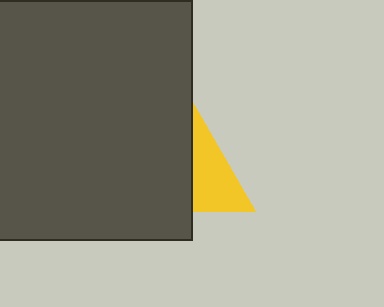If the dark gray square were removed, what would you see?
You would see the complete yellow triangle.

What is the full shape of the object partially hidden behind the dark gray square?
The partially hidden object is a yellow triangle.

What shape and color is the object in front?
The object in front is a dark gray square.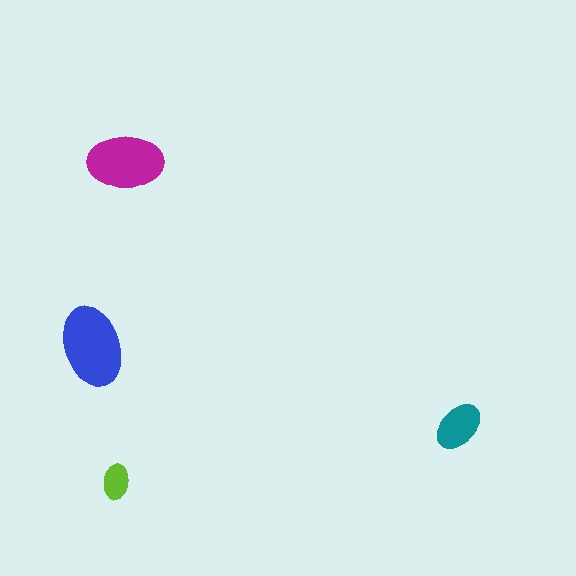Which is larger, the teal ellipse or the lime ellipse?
The teal one.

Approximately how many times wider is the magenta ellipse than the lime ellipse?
About 2 times wider.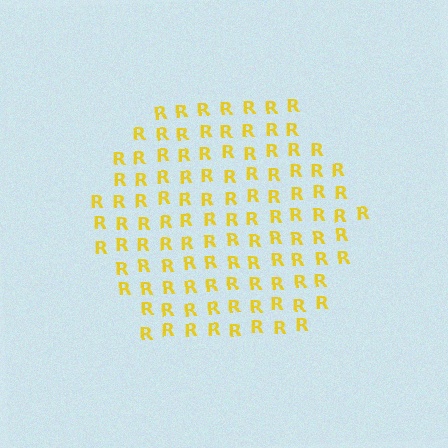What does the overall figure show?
The overall figure shows a hexagon.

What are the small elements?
The small elements are letter R's.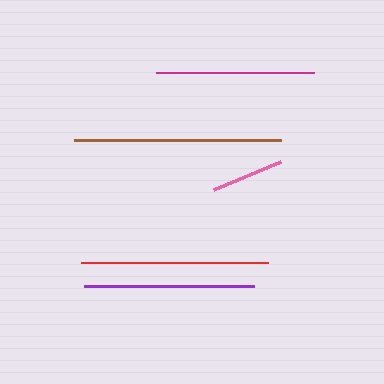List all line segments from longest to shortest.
From longest to shortest: brown, red, purple, magenta, pink.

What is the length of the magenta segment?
The magenta segment is approximately 158 pixels long.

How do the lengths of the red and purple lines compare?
The red and purple lines are approximately the same length.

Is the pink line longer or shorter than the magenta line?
The magenta line is longer than the pink line.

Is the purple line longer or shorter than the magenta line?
The purple line is longer than the magenta line.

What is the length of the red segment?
The red segment is approximately 187 pixels long.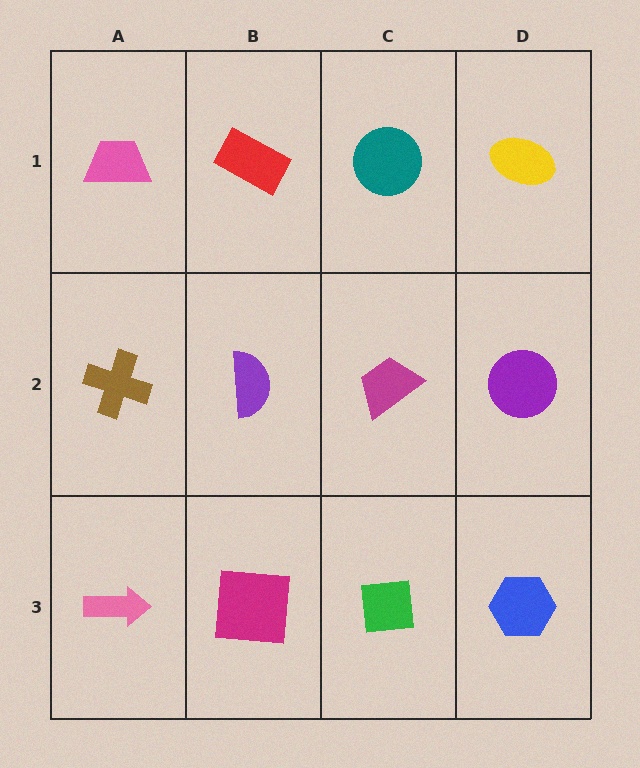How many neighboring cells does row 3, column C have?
3.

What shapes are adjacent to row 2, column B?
A red rectangle (row 1, column B), a magenta square (row 3, column B), a brown cross (row 2, column A), a magenta trapezoid (row 2, column C).